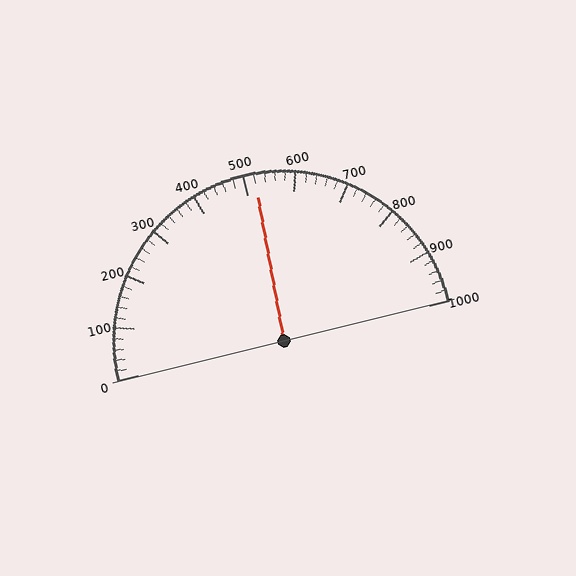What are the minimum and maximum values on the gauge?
The gauge ranges from 0 to 1000.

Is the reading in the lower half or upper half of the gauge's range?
The reading is in the upper half of the range (0 to 1000).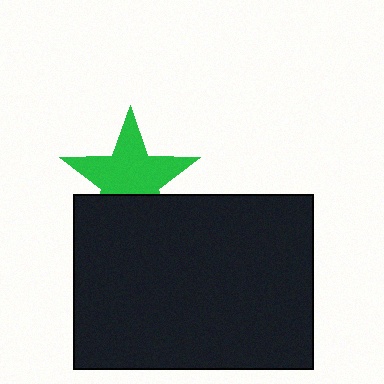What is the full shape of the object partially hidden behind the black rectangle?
The partially hidden object is a green star.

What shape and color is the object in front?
The object in front is a black rectangle.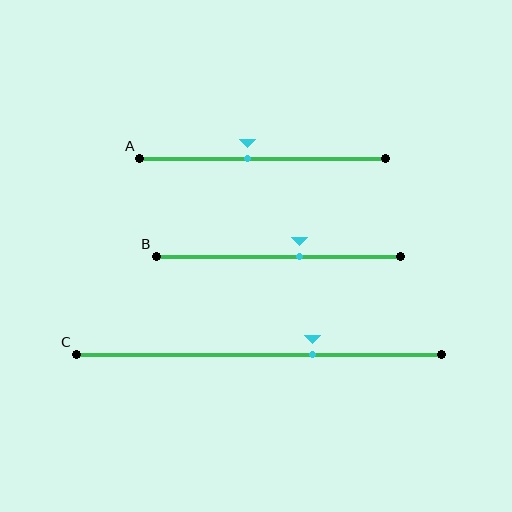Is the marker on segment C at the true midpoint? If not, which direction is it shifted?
No, the marker on segment C is shifted to the right by about 15% of the segment length.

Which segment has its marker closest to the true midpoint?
Segment A has its marker closest to the true midpoint.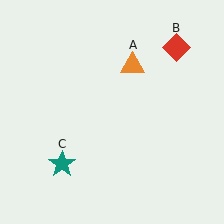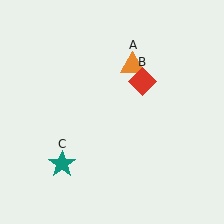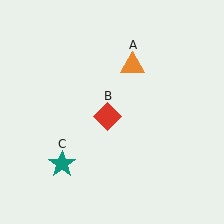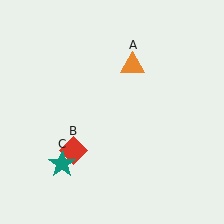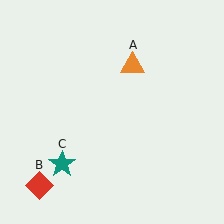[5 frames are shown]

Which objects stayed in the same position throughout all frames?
Orange triangle (object A) and teal star (object C) remained stationary.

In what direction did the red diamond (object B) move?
The red diamond (object B) moved down and to the left.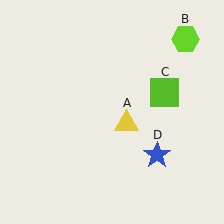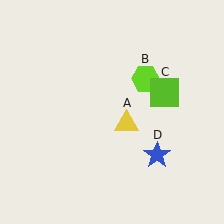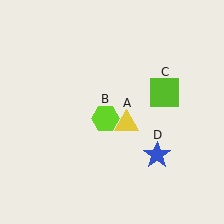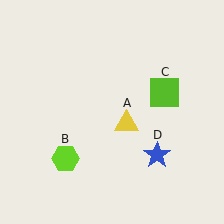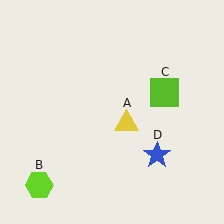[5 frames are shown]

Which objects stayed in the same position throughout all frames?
Yellow triangle (object A) and lime square (object C) and blue star (object D) remained stationary.